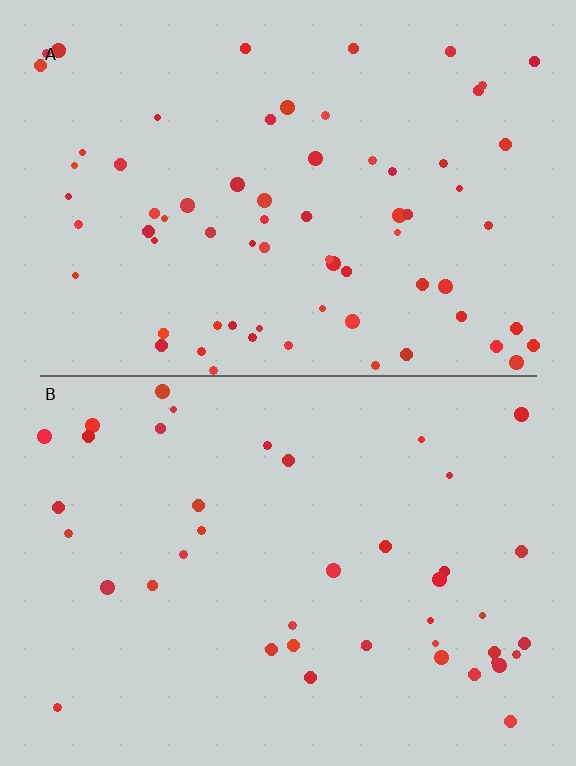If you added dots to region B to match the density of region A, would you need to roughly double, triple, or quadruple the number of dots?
Approximately double.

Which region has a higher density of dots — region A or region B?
A (the top).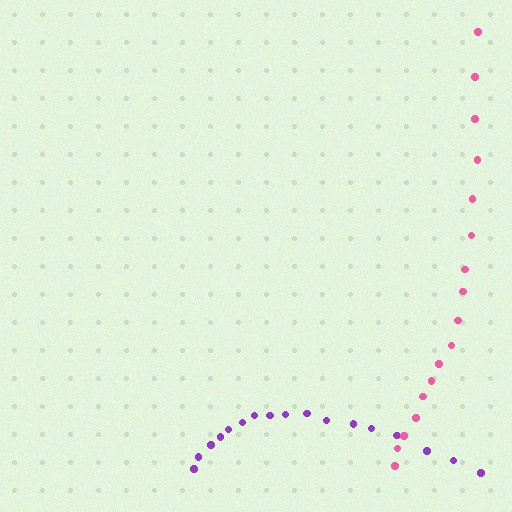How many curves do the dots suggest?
There are 2 distinct paths.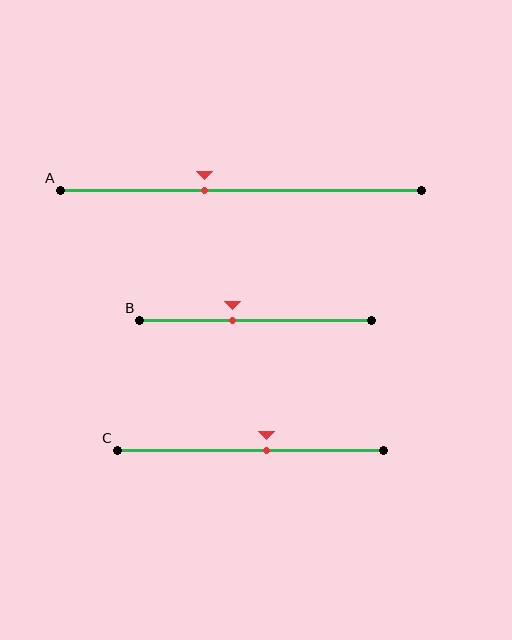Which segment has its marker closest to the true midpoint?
Segment C has its marker closest to the true midpoint.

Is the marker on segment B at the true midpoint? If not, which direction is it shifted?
No, the marker on segment B is shifted to the left by about 10% of the segment length.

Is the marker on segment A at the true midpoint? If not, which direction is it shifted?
No, the marker on segment A is shifted to the left by about 10% of the segment length.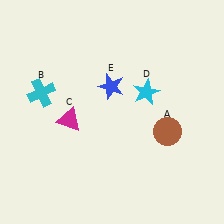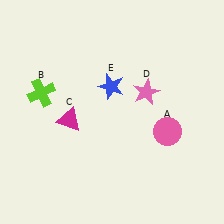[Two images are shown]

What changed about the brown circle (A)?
In Image 1, A is brown. In Image 2, it changed to pink.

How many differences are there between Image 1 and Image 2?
There are 3 differences between the two images.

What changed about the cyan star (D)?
In Image 1, D is cyan. In Image 2, it changed to pink.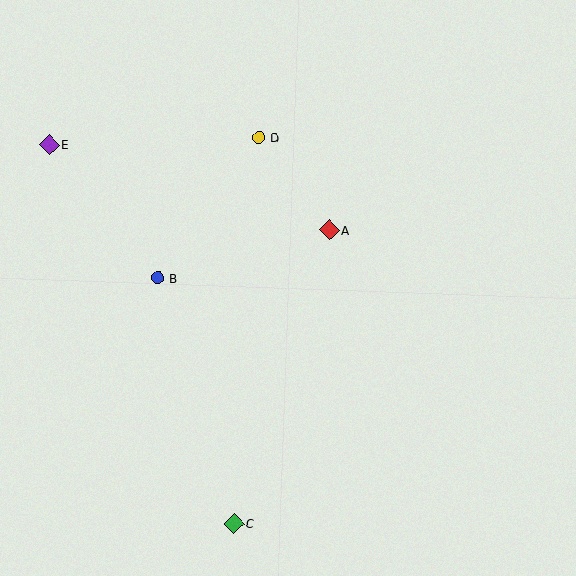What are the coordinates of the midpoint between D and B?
The midpoint between D and B is at (208, 208).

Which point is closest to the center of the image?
Point A at (329, 230) is closest to the center.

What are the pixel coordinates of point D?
Point D is at (259, 137).